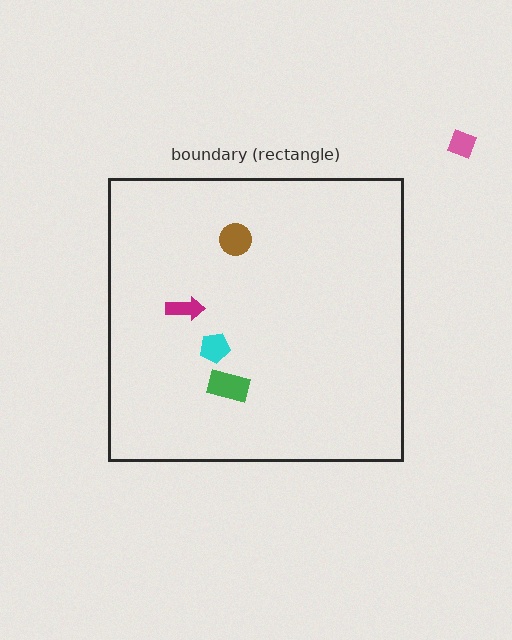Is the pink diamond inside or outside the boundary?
Outside.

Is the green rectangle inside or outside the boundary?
Inside.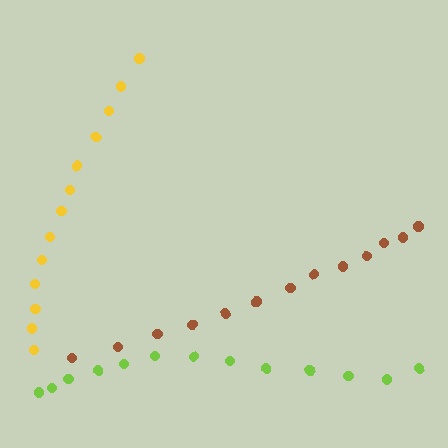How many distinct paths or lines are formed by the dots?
There are 3 distinct paths.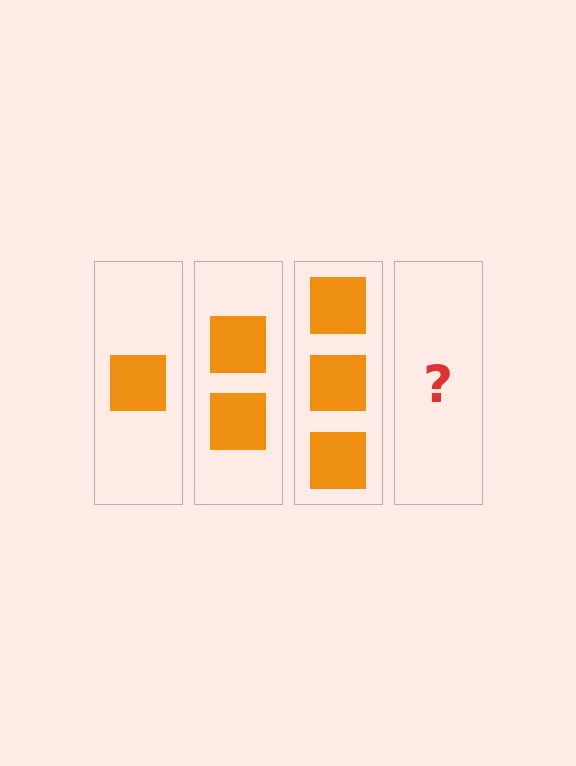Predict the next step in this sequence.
The next step is 4 squares.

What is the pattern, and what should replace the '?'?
The pattern is that each step adds one more square. The '?' should be 4 squares.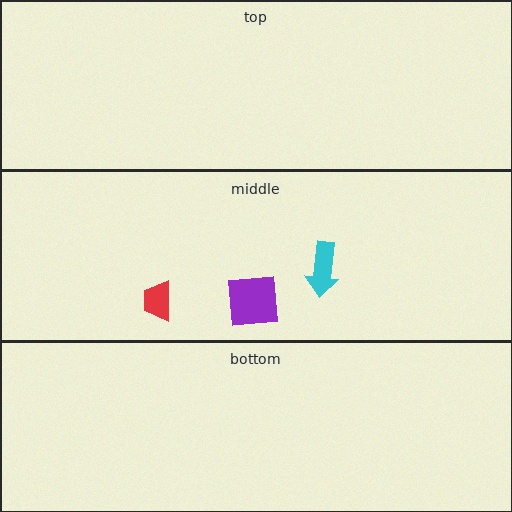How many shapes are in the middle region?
3.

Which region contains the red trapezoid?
The middle region.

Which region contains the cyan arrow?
The middle region.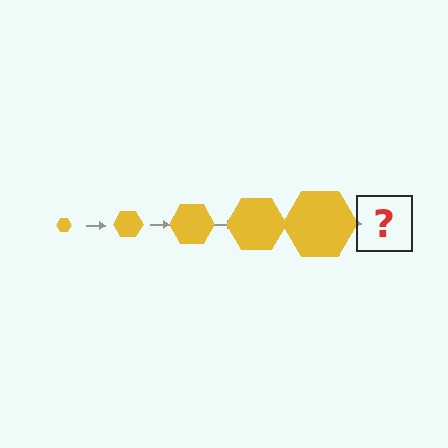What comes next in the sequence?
The next element should be a yellow hexagon, larger than the previous one.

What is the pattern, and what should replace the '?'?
The pattern is that the hexagon gets progressively larger each step. The '?' should be a yellow hexagon, larger than the previous one.